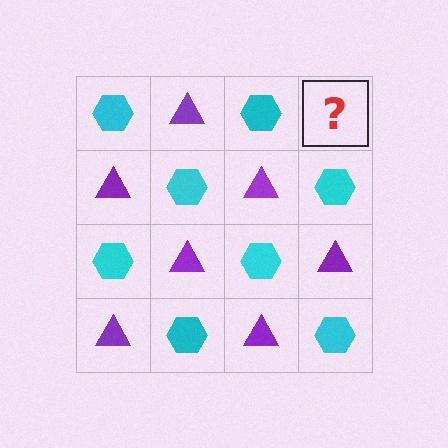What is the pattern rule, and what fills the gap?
The rule is that it alternates cyan hexagon and purple triangle in a checkerboard pattern. The gap should be filled with a purple triangle.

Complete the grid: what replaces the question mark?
The question mark should be replaced with a purple triangle.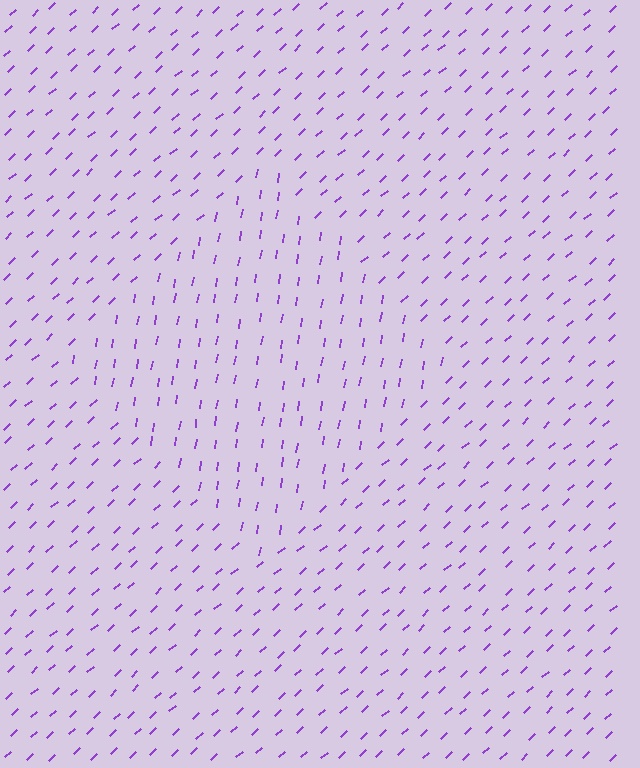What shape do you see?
I see a diamond.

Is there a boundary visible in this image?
Yes, there is a texture boundary formed by a change in line orientation.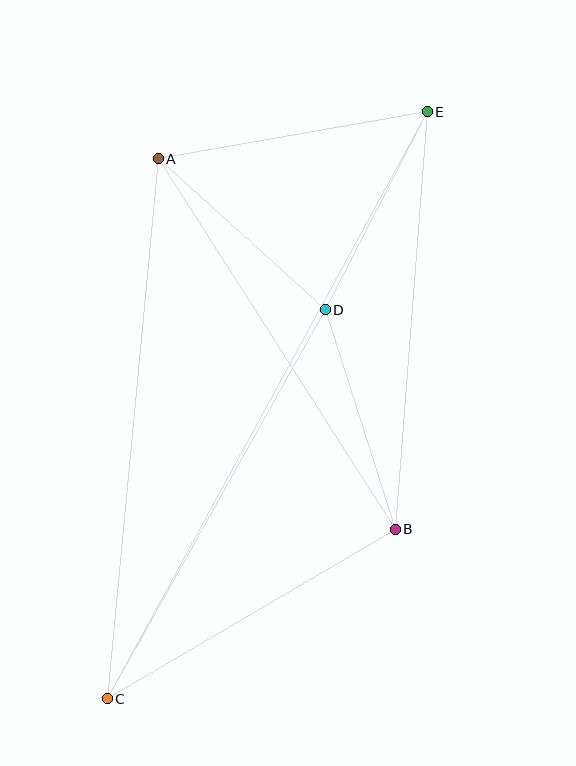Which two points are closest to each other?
Points D and E are closest to each other.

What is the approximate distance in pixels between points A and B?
The distance between A and B is approximately 440 pixels.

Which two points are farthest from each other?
Points C and E are farthest from each other.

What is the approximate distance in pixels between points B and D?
The distance between B and D is approximately 231 pixels.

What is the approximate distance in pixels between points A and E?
The distance between A and E is approximately 273 pixels.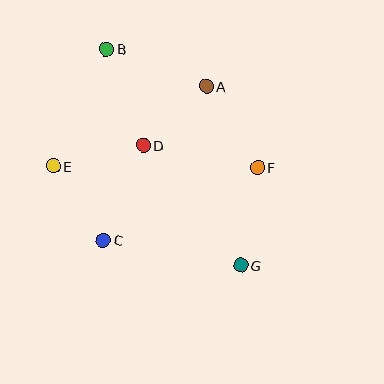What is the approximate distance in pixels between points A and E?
The distance between A and E is approximately 173 pixels.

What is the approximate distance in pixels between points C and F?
The distance between C and F is approximately 170 pixels.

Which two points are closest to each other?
Points A and D are closest to each other.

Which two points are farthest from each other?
Points B and G are farthest from each other.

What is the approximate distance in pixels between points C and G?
The distance between C and G is approximately 139 pixels.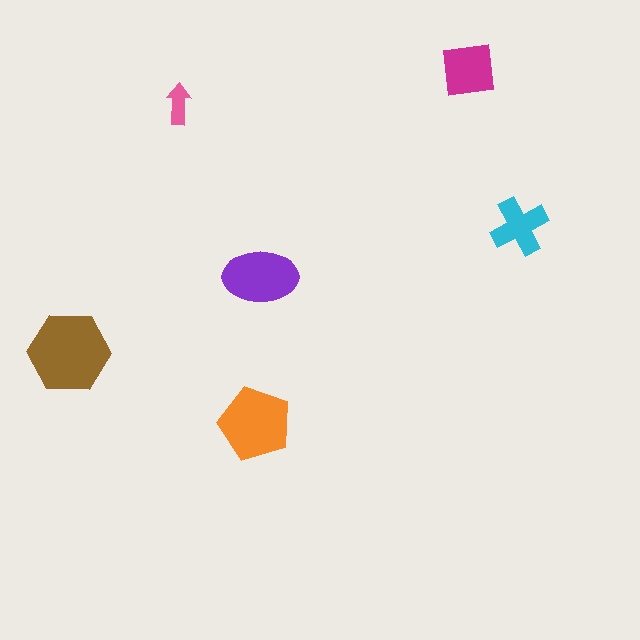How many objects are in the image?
There are 6 objects in the image.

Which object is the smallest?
The pink arrow.